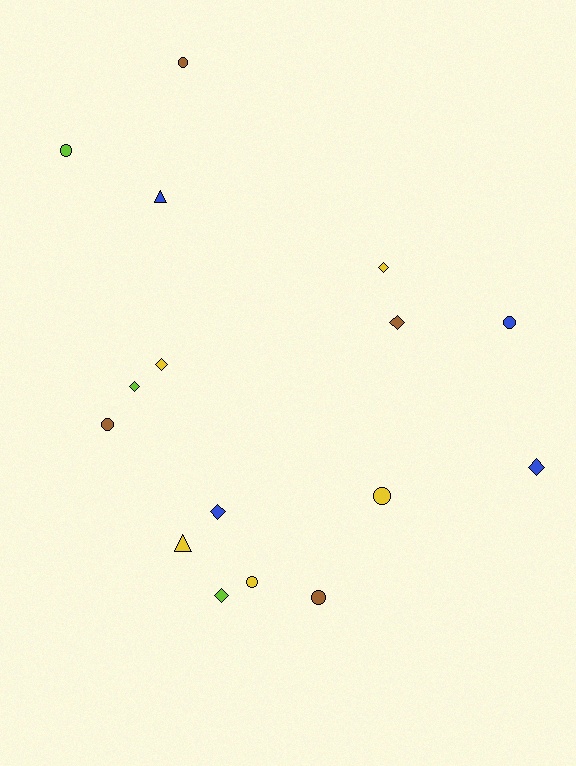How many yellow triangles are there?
There is 1 yellow triangle.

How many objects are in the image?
There are 16 objects.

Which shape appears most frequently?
Diamond, with 7 objects.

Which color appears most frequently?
Yellow, with 5 objects.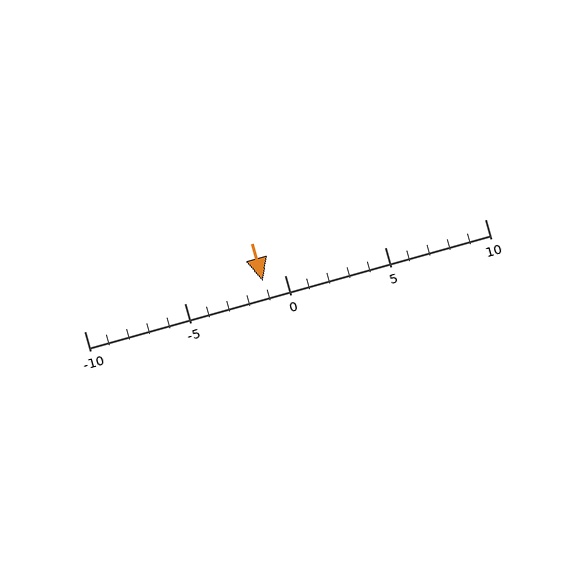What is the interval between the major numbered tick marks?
The major tick marks are spaced 5 units apart.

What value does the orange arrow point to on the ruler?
The orange arrow points to approximately -1.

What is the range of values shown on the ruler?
The ruler shows values from -10 to 10.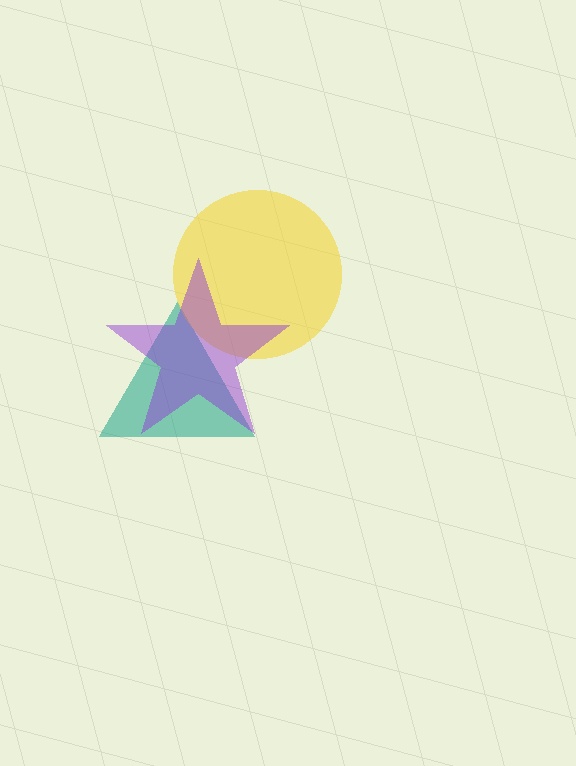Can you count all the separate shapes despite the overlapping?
Yes, there are 3 separate shapes.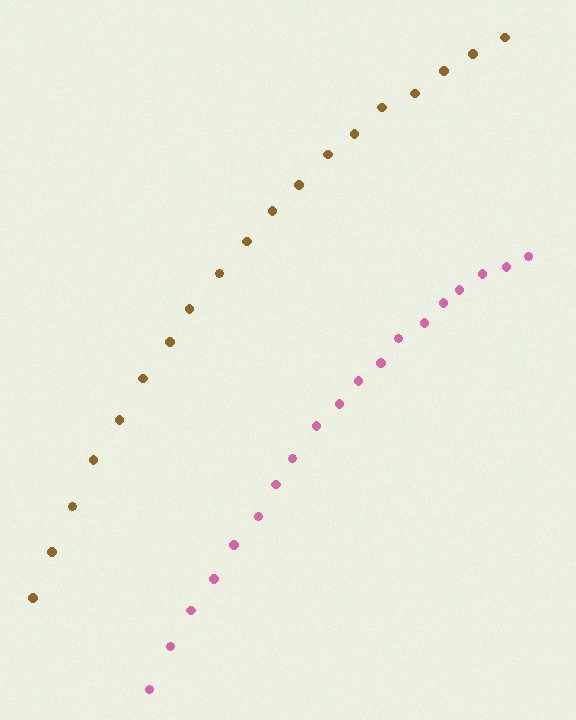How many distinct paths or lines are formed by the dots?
There are 2 distinct paths.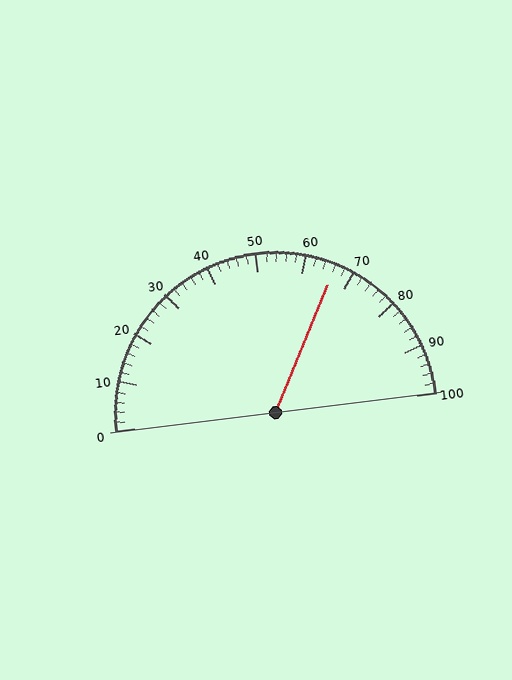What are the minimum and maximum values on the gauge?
The gauge ranges from 0 to 100.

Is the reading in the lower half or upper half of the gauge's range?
The reading is in the upper half of the range (0 to 100).